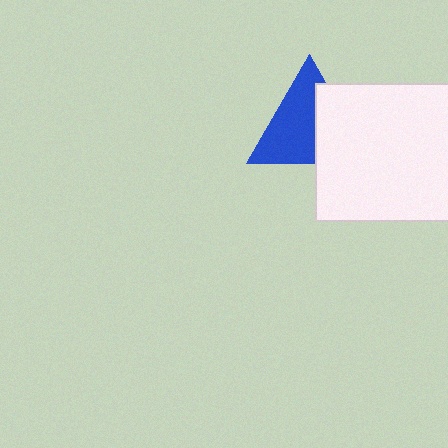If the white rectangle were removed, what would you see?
You would see the complete blue triangle.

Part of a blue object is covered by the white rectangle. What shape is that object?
It is a triangle.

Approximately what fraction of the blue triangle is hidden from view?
Roughly 39% of the blue triangle is hidden behind the white rectangle.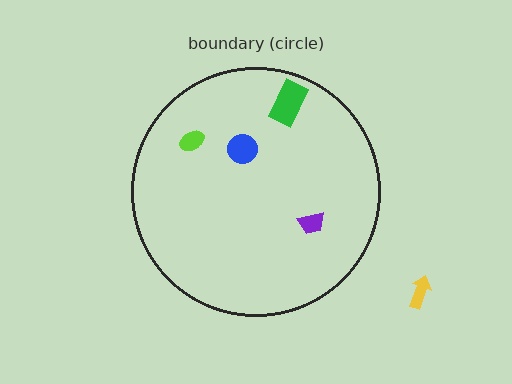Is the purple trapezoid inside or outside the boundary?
Inside.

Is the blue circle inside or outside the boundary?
Inside.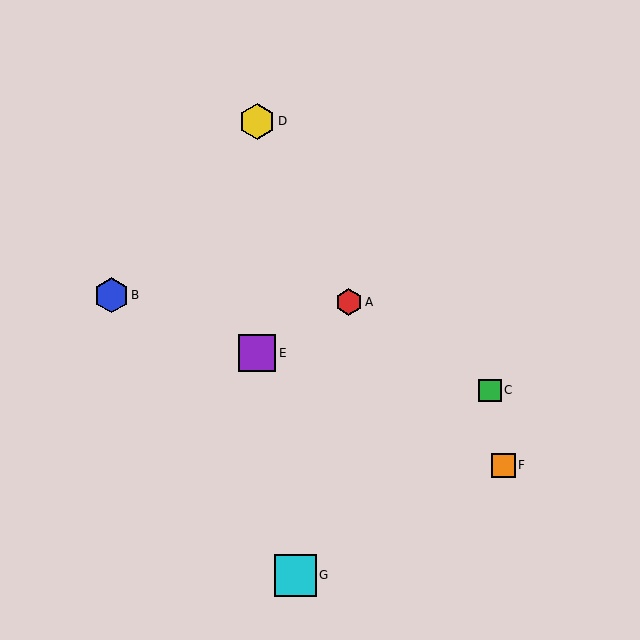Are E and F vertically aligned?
No, E is at x≈257 and F is at x≈503.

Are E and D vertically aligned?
Yes, both are at x≈257.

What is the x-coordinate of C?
Object C is at x≈490.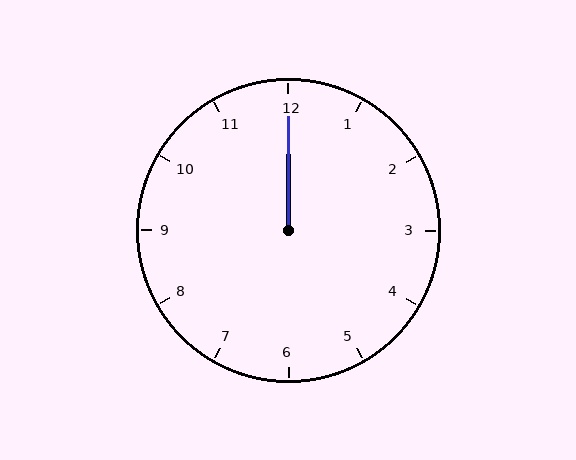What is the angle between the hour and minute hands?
Approximately 0 degrees.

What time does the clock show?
12:00.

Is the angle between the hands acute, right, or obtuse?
It is acute.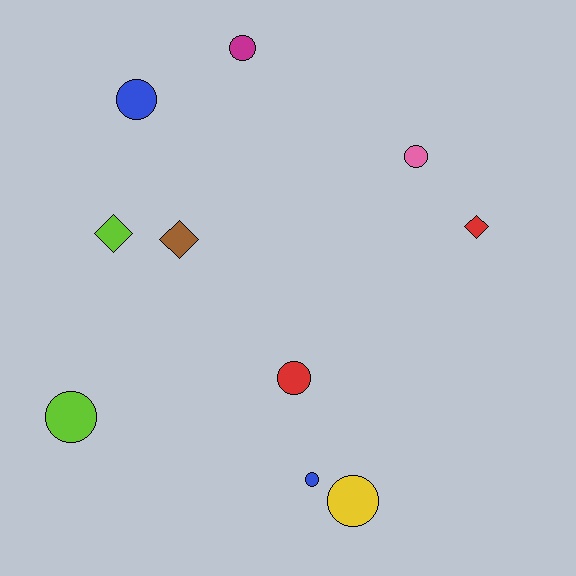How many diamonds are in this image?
There are 3 diamonds.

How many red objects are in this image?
There are 2 red objects.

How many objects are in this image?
There are 10 objects.